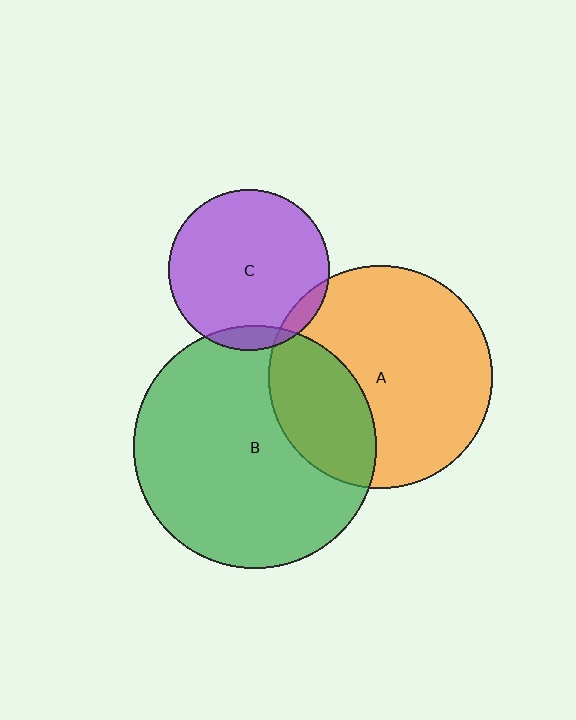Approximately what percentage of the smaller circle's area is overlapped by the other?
Approximately 10%.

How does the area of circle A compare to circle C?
Approximately 1.9 times.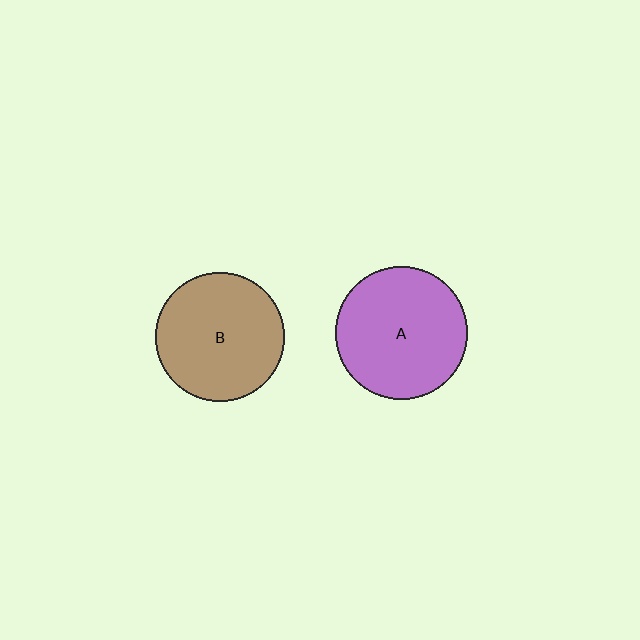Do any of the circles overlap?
No, none of the circles overlap.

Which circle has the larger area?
Circle A (purple).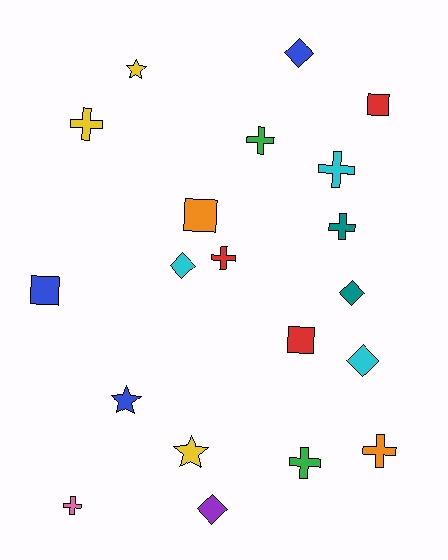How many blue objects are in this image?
There are 3 blue objects.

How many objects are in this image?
There are 20 objects.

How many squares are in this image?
There are 4 squares.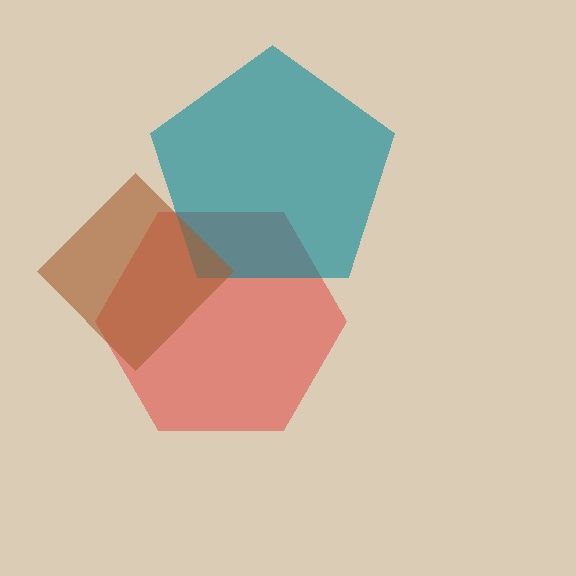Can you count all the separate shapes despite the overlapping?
Yes, there are 3 separate shapes.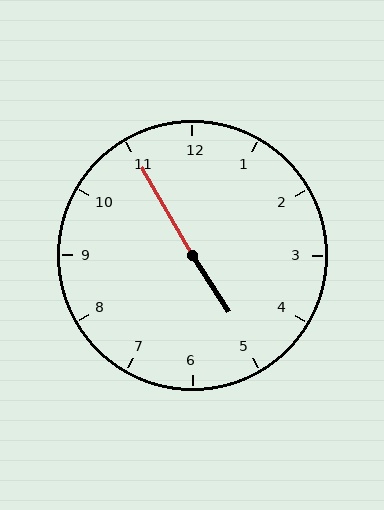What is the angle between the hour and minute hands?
Approximately 178 degrees.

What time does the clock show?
4:55.